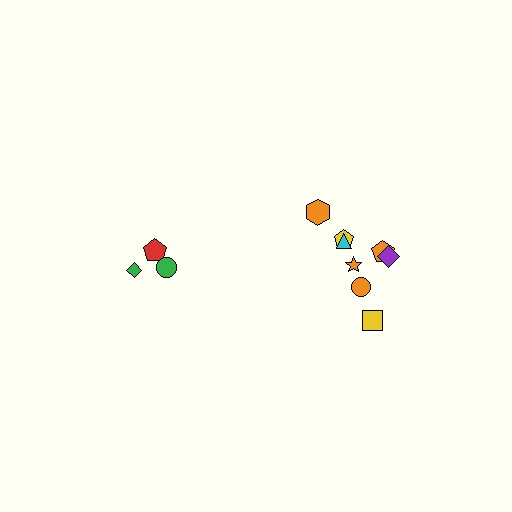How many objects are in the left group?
There are 3 objects.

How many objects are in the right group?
There are 8 objects.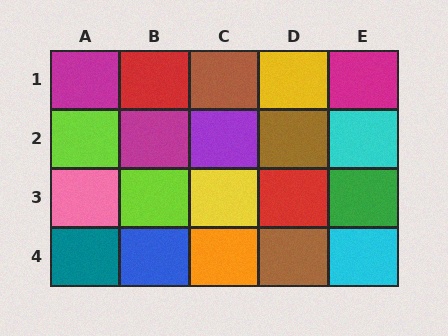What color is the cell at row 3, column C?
Yellow.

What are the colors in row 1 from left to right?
Magenta, red, brown, yellow, magenta.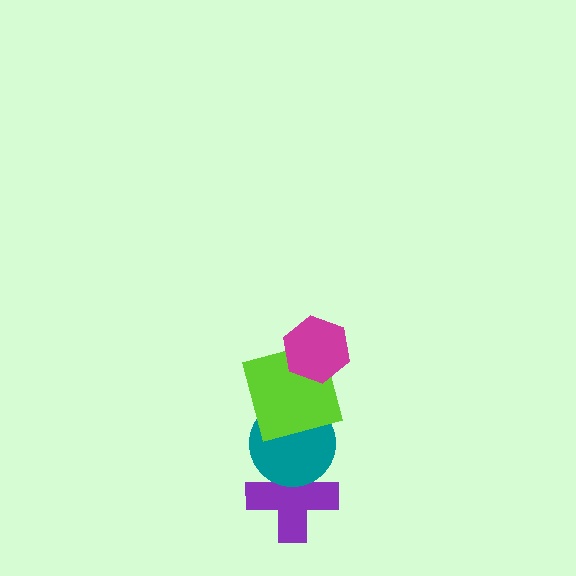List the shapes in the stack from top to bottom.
From top to bottom: the magenta hexagon, the lime square, the teal circle, the purple cross.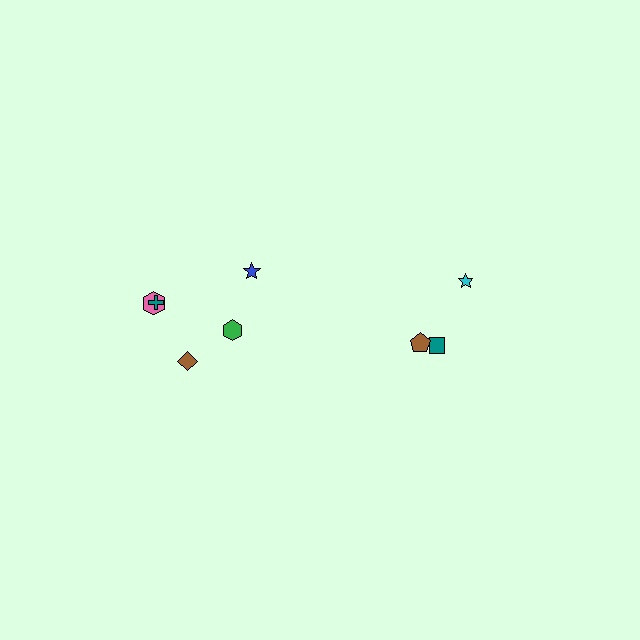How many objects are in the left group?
There are 5 objects.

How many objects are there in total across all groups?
There are 8 objects.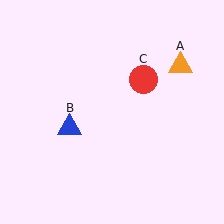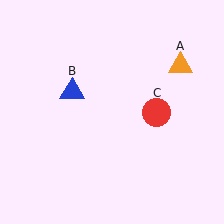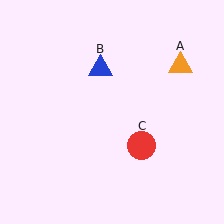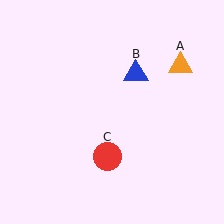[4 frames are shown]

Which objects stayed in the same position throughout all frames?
Orange triangle (object A) remained stationary.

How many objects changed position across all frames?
2 objects changed position: blue triangle (object B), red circle (object C).